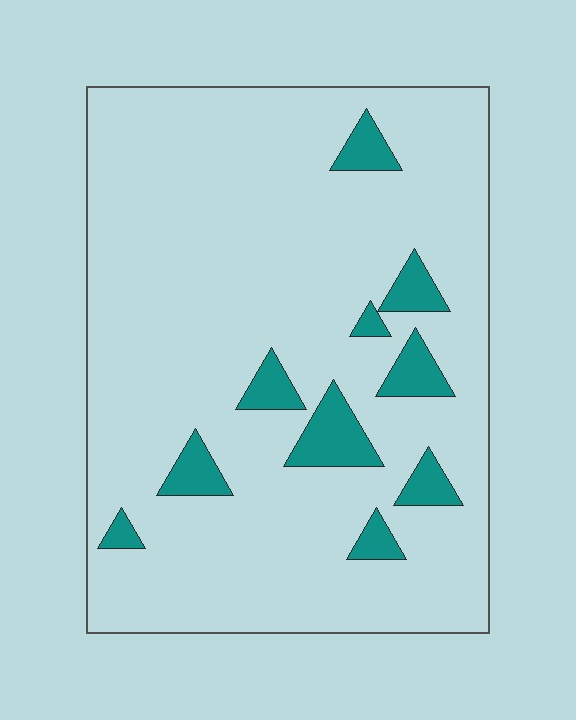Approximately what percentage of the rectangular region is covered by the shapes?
Approximately 10%.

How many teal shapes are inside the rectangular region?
10.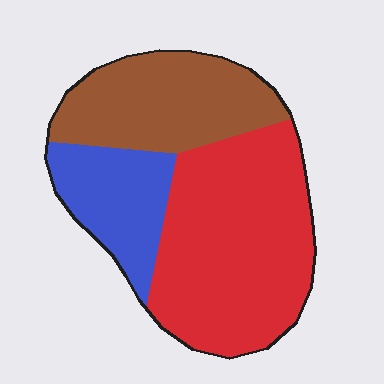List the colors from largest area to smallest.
From largest to smallest: red, brown, blue.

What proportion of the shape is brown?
Brown covers around 30% of the shape.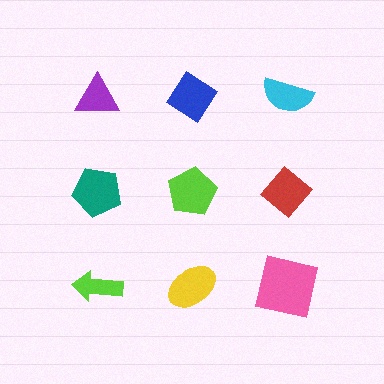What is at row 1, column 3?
A cyan semicircle.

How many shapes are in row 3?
3 shapes.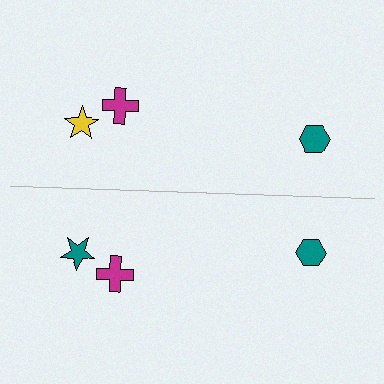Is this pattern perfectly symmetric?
No, the pattern is not perfectly symmetric. The teal star on the bottom side breaks the symmetry — its mirror counterpart is yellow.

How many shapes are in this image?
There are 6 shapes in this image.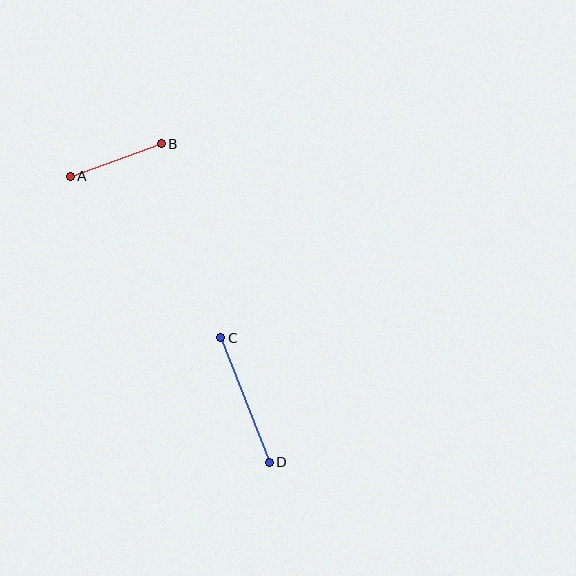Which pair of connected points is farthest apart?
Points C and D are farthest apart.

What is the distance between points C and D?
The distance is approximately 134 pixels.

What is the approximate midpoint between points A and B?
The midpoint is at approximately (116, 160) pixels.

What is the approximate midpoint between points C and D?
The midpoint is at approximately (245, 400) pixels.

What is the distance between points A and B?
The distance is approximately 97 pixels.